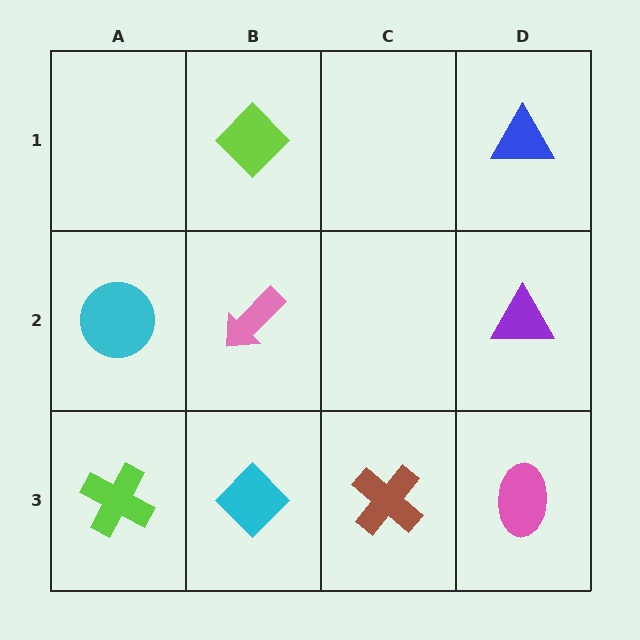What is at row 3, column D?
A pink ellipse.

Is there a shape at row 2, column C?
No, that cell is empty.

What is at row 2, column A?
A cyan circle.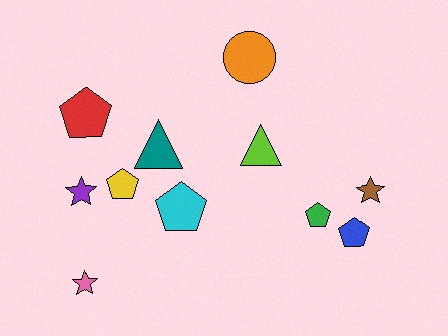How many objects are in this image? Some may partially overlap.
There are 11 objects.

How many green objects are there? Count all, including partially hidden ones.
There is 1 green object.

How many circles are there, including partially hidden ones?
There is 1 circle.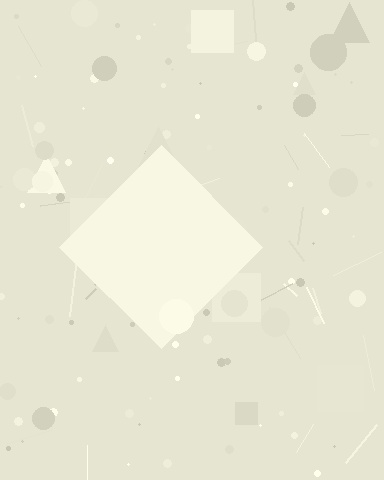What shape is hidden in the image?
A diamond is hidden in the image.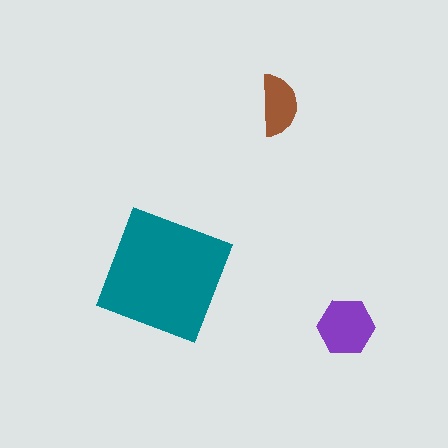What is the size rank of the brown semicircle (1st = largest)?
3rd.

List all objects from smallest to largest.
The brown semicircle, the purple hexagon, the teal square.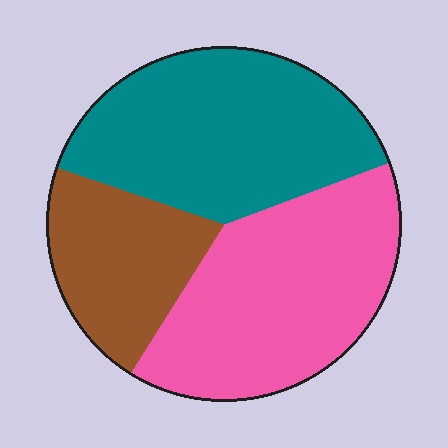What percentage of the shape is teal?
Teal takes up between a quarter and a half of the shape.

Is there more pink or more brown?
Pink.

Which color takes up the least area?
Brown, at roughly 20%.